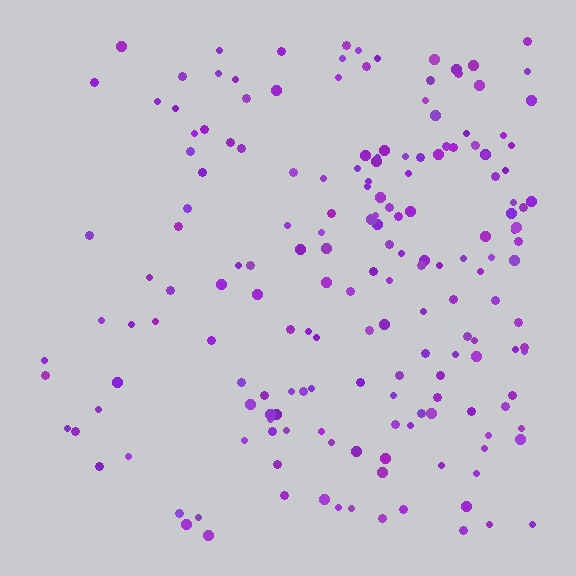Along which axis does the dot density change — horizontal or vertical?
Horizontal.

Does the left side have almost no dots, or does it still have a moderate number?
Still a moderate number, just noticeably fewer than the right.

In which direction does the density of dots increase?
From left to right, with the right side densest.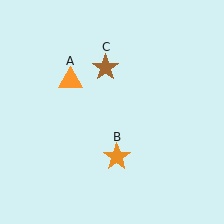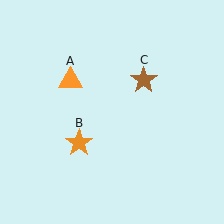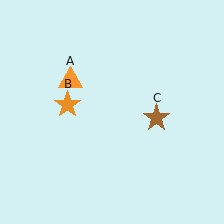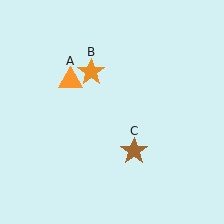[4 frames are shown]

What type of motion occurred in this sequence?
The orange star (object B), brown star (object C) rotated clockwise around the center of the scene.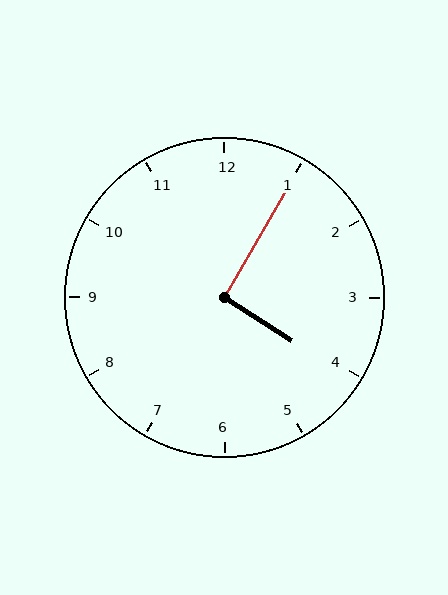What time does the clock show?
4:05.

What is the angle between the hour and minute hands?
Approximately 92 degrees.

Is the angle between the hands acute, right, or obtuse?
It is right.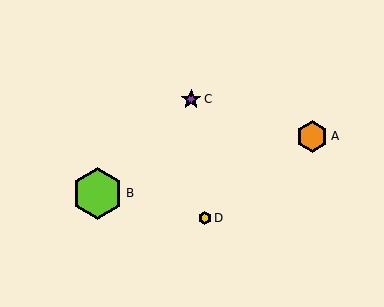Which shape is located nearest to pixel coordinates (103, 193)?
The lime hexagon (labeled B) at (97, 193) is nearest to that location.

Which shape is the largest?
The lime hexagon (labeled B) is the largest.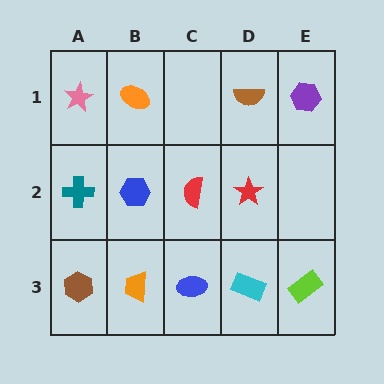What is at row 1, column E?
A purple hexagon.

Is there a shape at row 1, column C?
No, that cell is empty.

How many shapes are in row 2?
4 shapes.